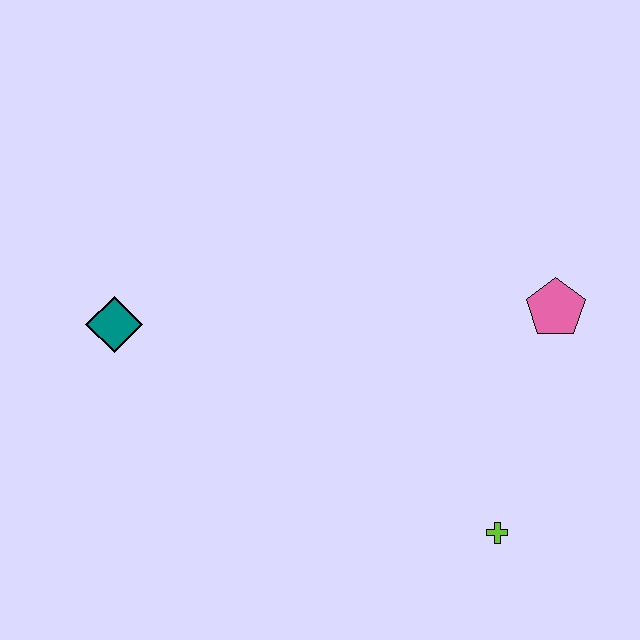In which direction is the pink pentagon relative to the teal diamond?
The pink pentagon is to the right of the teal diamond.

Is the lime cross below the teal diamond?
Yes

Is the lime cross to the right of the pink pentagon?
No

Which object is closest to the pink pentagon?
The lime cross is closest to the pink pentagon.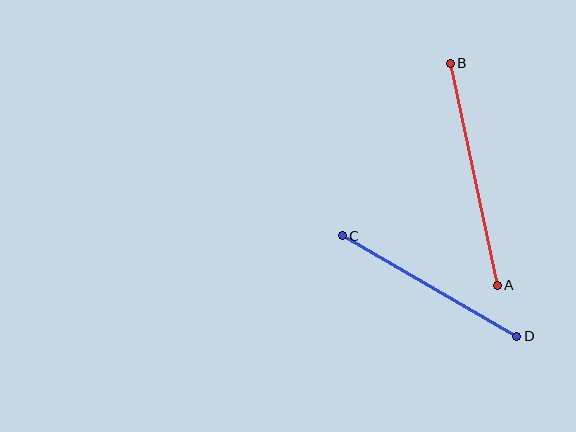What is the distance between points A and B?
The distance is approximately 227 pixels.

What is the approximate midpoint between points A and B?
The midpoint is at approximately (474, 174) pixels.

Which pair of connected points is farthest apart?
Points A and B are farthest apart.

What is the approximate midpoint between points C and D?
The midpoint is at approximately (429, 286) pixels.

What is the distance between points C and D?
The distance is approximately 201 pixels.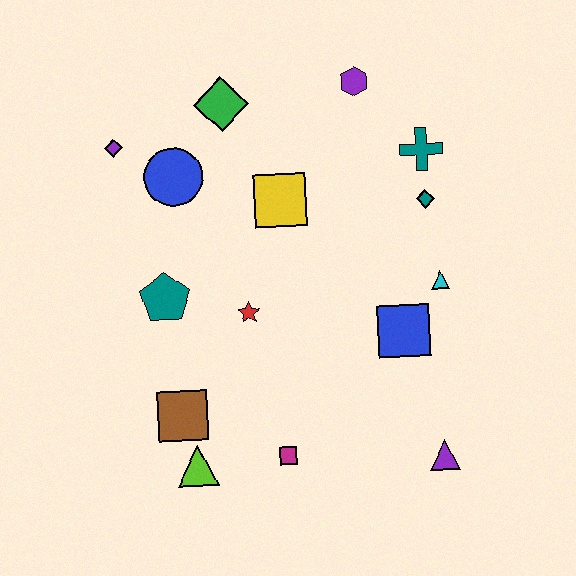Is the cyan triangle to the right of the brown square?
Yes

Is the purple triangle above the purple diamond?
No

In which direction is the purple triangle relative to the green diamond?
The purple triangle is below the green diamond.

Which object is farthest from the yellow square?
The purple triangle is farthest from the yellow square.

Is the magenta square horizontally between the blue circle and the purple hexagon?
Yes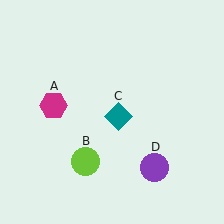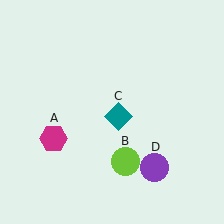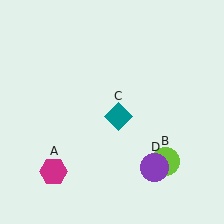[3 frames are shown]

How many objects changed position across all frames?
2 objects changed position: magenta hexagon (object A), lime circle (object B).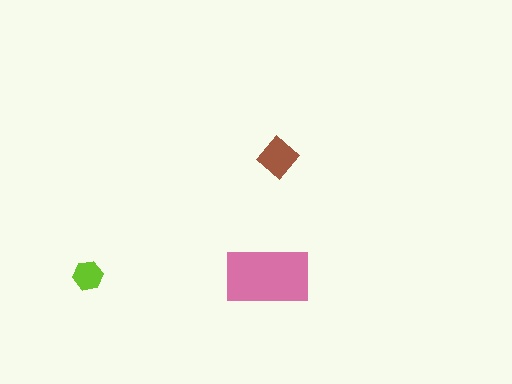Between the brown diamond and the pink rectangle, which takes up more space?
The pink rectangle.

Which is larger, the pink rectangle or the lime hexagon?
The pink rectangle.